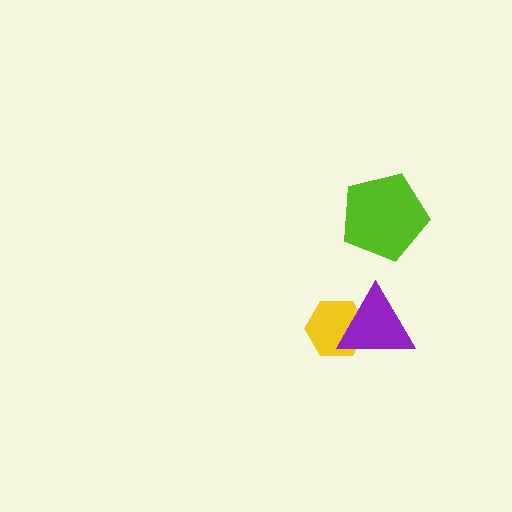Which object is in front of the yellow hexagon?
The purple triangle is in front of the yellow hexagon.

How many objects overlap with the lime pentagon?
0 objects overlap with the lime pentagon.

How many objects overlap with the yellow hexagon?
1 object overlaps with the yellow hexagon.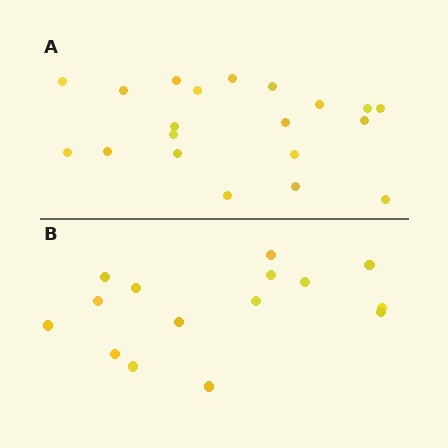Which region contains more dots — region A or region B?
Region A (the top region) has more dots.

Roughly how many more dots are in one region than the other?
Region A has about 5 more dots than region B.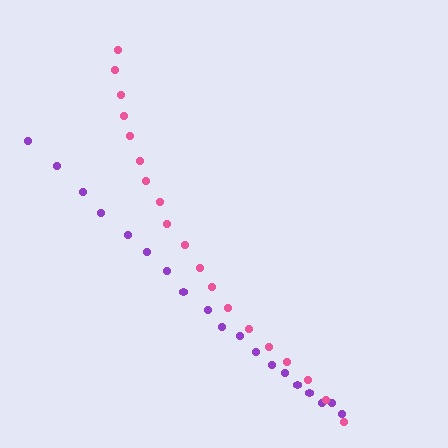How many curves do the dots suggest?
There are 2 distinct paths.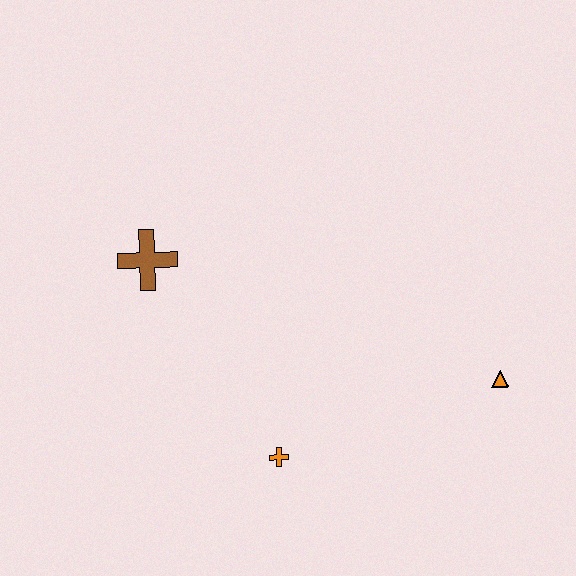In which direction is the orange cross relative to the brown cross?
The orange cross is below the brown cross.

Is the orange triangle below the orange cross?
No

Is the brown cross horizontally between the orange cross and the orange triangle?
No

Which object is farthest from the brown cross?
The orange triangle is farthest from the brown cross.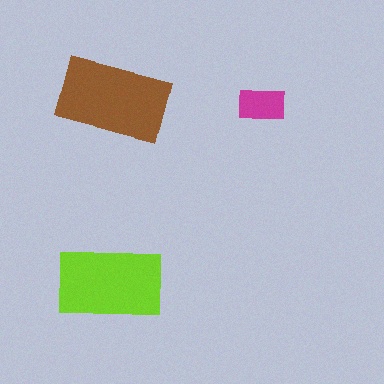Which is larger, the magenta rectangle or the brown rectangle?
The brown one.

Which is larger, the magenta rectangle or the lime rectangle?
The lime one.